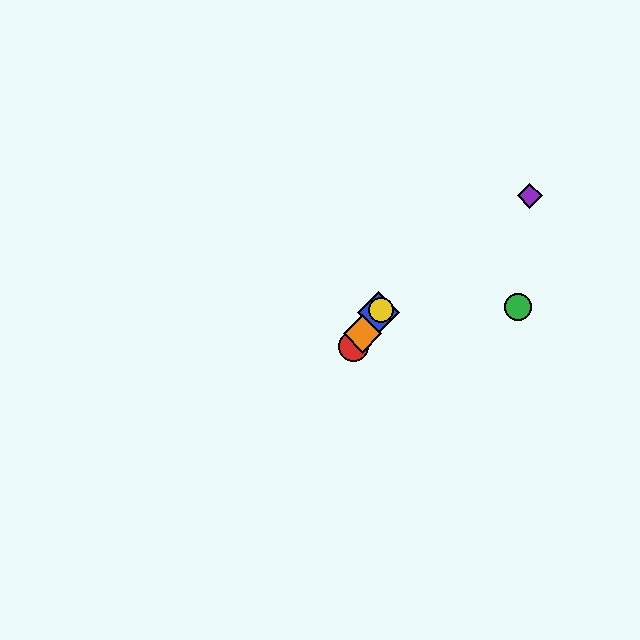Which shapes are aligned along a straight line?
The red circle, the blue diamond, the yellow circle, the orange diamond are aligned along a straight line.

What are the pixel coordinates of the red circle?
The red circle is at (353, 346).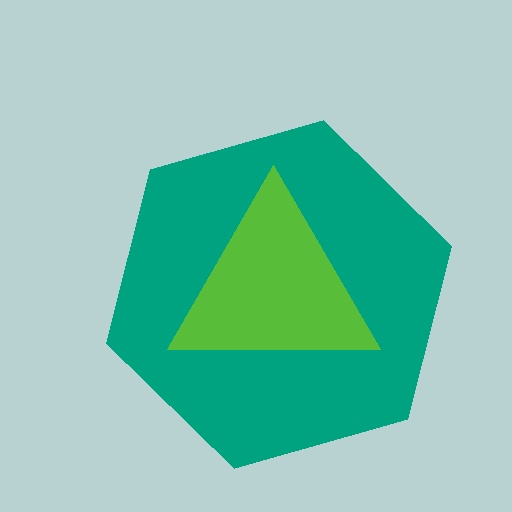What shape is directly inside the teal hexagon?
The lime triangle.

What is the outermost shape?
The teal hexagon.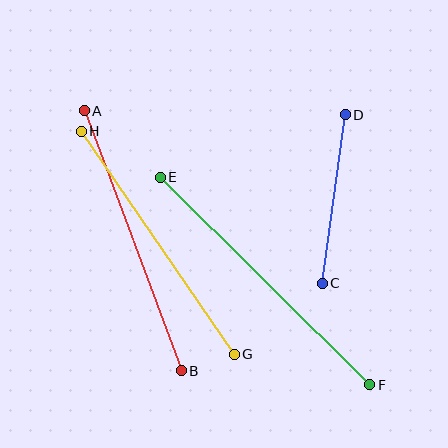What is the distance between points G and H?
The distance is approximately 270 pixels.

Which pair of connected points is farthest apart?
Points E and F are farthest apart.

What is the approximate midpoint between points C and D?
The midpoint is at approximately (334, 199) pixels.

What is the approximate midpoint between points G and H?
The midpoint is at approximately (158, 243) pixels.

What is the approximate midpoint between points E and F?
The midpoint is at approximately (265, 281) pixels.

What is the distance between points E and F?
The distance is approximately 295 pixels.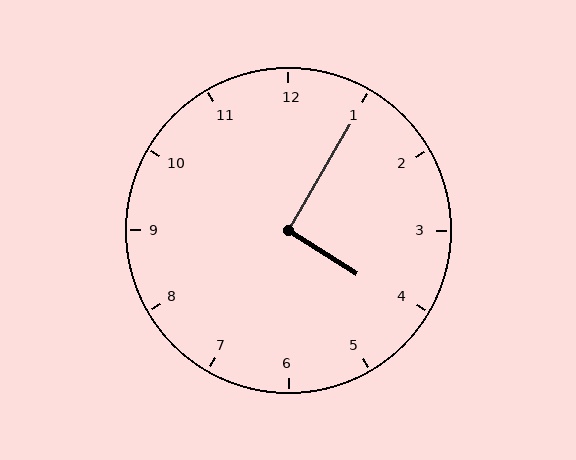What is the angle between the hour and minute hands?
Approximately 92 degrees.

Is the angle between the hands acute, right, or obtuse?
It is right.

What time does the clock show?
4:05.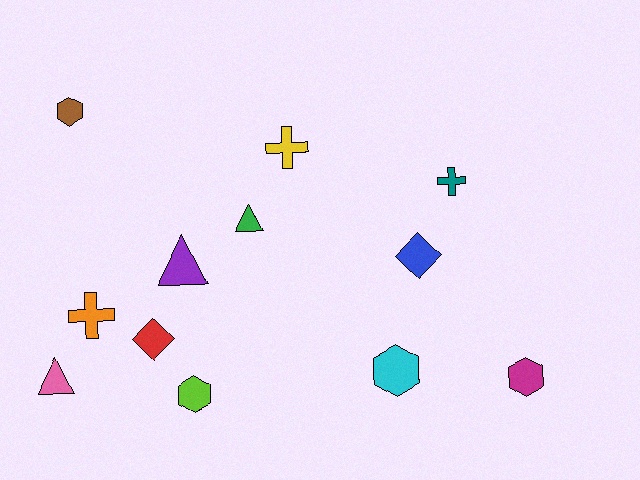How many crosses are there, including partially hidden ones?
There are 3 crosses.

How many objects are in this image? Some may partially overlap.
There are 12 objects.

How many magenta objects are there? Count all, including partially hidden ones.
There is 1 magenta object.